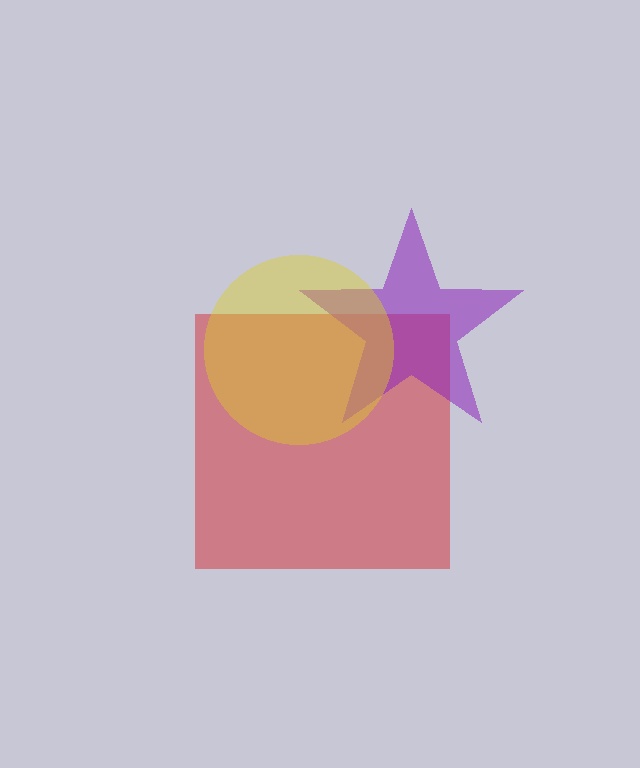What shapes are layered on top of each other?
The layered shapes are: a red square, a purple star, a yellow circle.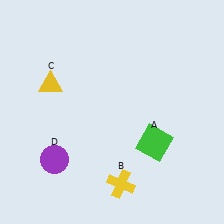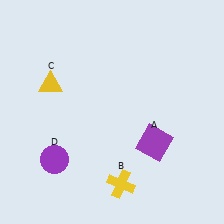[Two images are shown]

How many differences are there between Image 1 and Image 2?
There is 1 difference between the two images.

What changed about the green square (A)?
In Image 1, A is green. In Image 2, it changed to purple.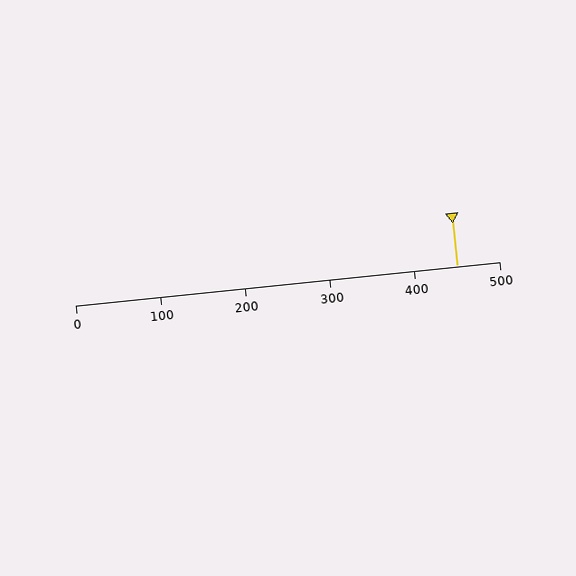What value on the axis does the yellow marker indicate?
The marker indicates approximately 450.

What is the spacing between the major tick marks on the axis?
The major ticks are spaced 100 apart.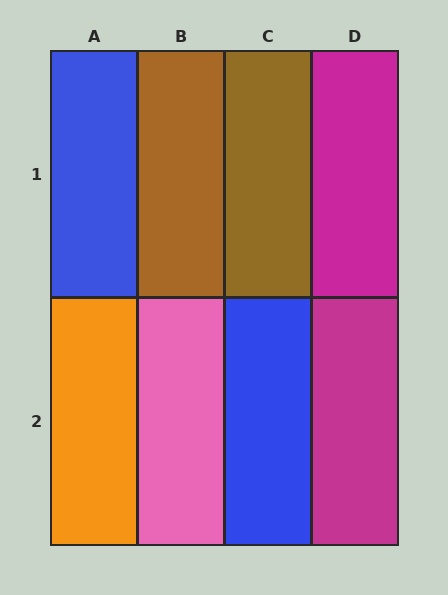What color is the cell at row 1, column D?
Magenta.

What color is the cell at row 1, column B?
Brown.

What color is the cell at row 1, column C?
Brown.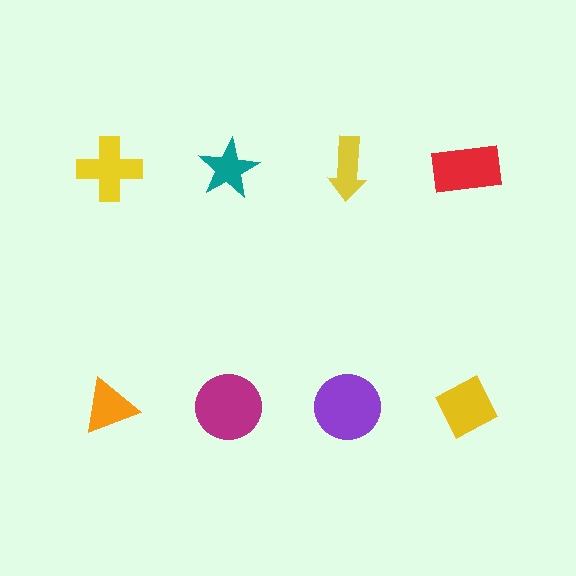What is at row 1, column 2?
A teal star.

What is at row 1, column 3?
A yellow arrow.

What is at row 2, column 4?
A yellow diamond.